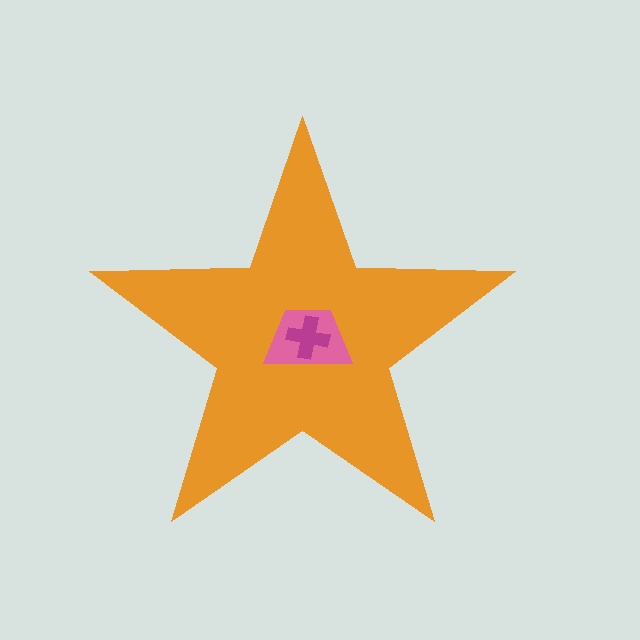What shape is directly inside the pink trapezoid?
The magenta cross.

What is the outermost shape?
The orange star.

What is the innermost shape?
The magenta cross.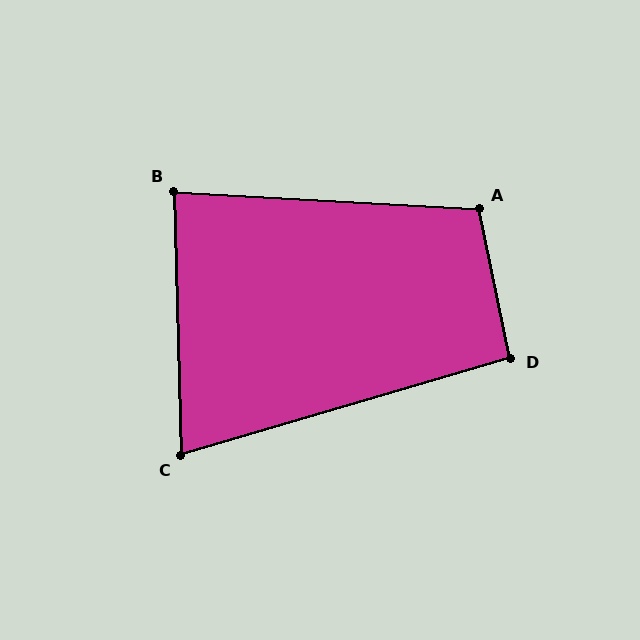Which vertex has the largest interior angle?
A, at approximately 105 degrees.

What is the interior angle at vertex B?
Approximately 85 degrees (approximately right).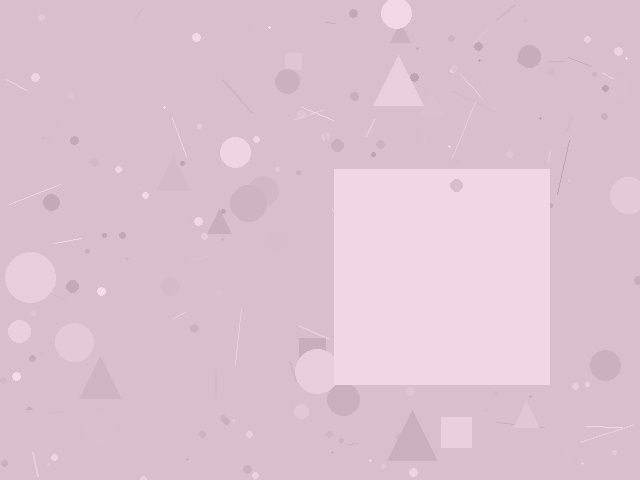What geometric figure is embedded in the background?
A square is embedded in the background.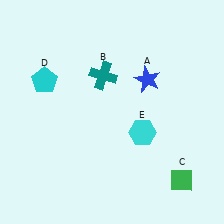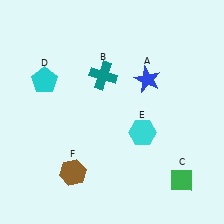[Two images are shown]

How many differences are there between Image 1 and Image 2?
There is 1 difference between the two images.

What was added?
A brown hexagon (F) was added in Image 2.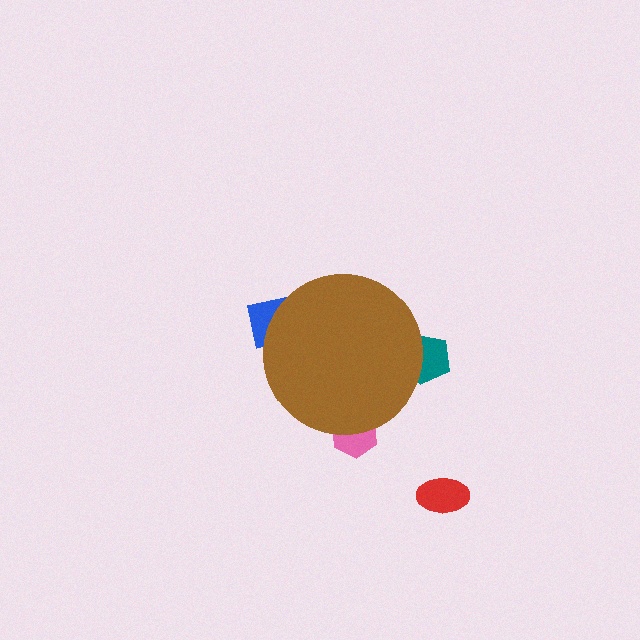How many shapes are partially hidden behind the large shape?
3 shapes are partially hidden.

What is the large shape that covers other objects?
A brown circle.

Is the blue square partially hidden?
Yes, the blue square is partially hidden behind the brown circle.